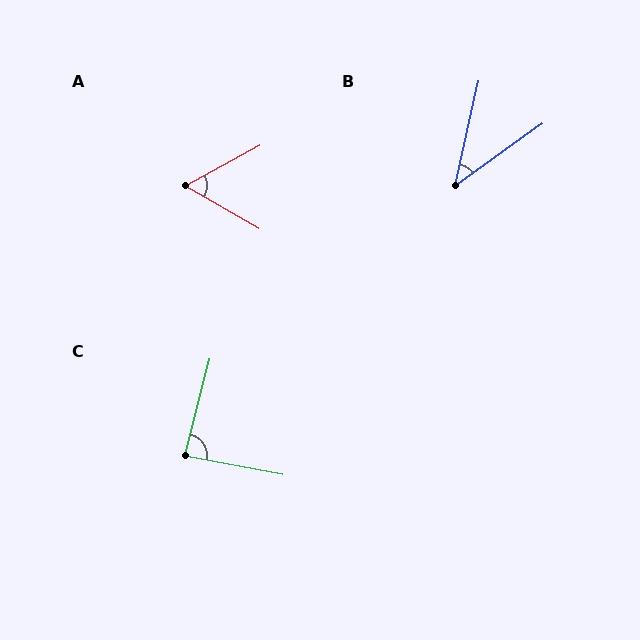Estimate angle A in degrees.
Approximately 59 degrees.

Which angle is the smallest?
B, at approximately 42 degrees.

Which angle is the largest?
C, at approximately 87 degrees.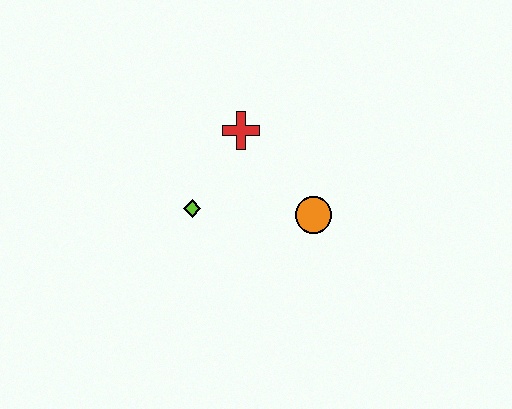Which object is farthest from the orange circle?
The lime diamond is farthest from the orange circle.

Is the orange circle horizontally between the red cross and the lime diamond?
No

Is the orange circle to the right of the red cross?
Yes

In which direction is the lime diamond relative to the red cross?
The lime diamond is below the red cross.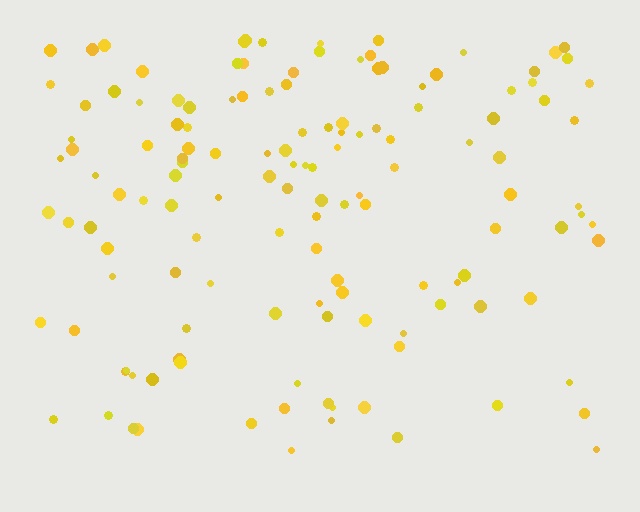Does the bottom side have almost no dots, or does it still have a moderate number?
Still a moderate number, just noticeably fewer than the top.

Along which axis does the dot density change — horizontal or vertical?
Vertical.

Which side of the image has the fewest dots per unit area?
The bottom.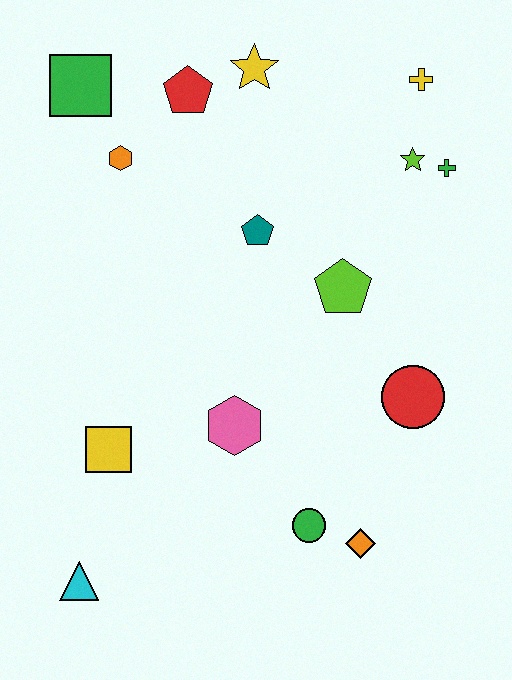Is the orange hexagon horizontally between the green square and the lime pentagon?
Yes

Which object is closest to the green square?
The orange hexagon is closest to the green square.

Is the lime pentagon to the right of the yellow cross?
No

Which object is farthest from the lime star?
The cyan triangle is farthest from the lime star.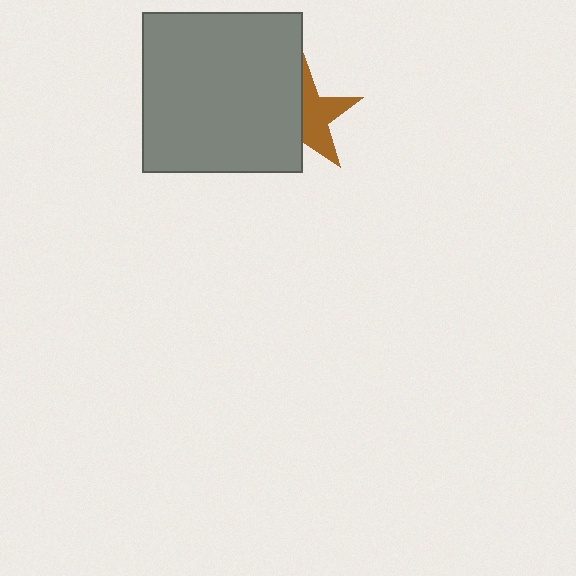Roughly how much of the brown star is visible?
About half of it is visible (roughly 50%).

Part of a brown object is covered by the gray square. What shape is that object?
It is a star.